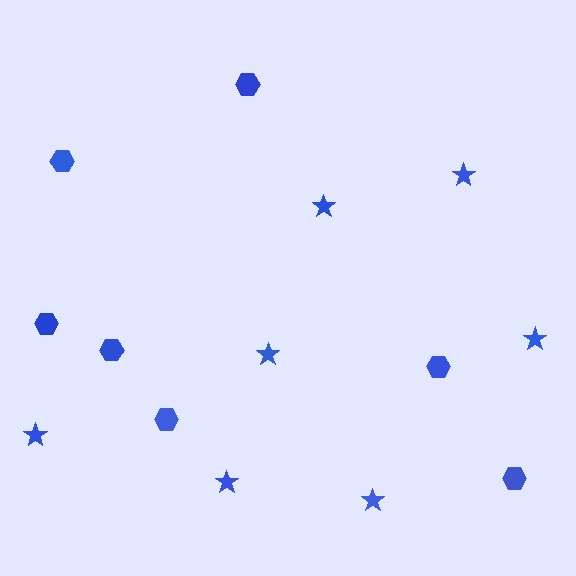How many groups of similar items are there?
There are 2 groups: one group of stars (7) and one group of hexagons (7).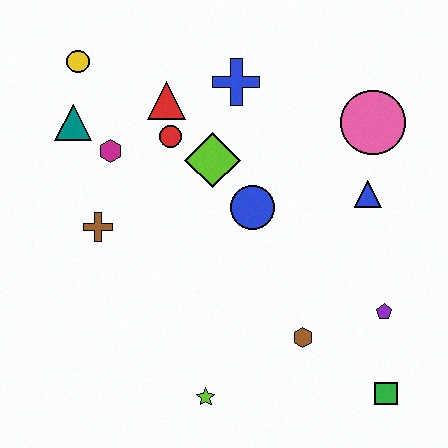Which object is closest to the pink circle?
The blue triangle is closest to the pink circle.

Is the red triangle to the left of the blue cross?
Yes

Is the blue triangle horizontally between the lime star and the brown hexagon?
No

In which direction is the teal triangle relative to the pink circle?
The teal triangle is to the left of the pink circle.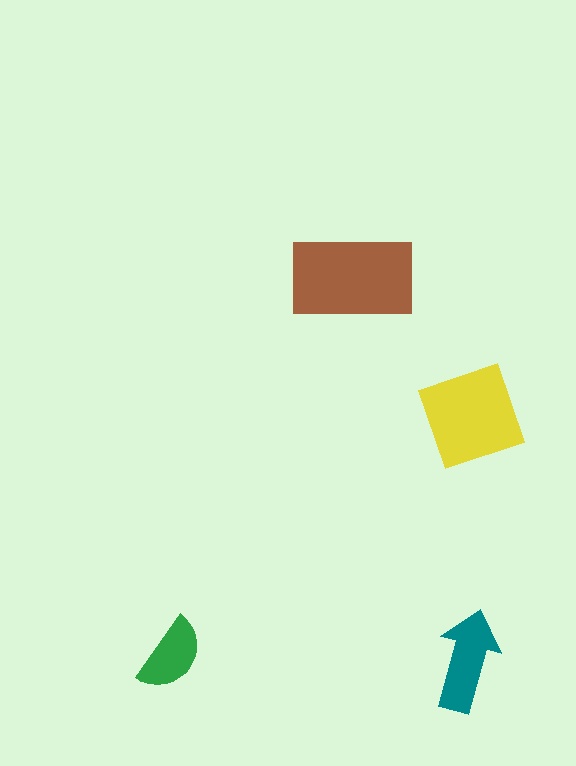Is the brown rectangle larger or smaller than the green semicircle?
Larger.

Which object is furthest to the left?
The green semicircle is leftmost.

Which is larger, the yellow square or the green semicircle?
The yellow square.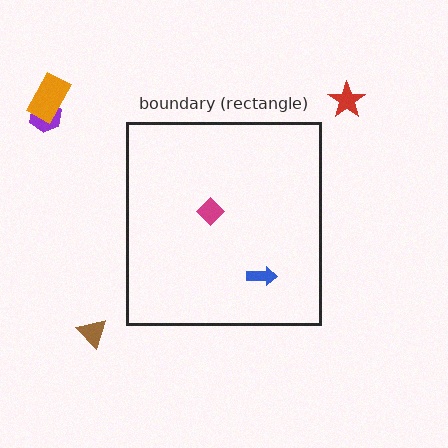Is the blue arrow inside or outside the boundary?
Inside.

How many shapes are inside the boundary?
2 inside, 4 outside.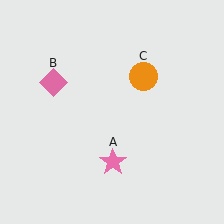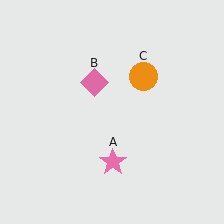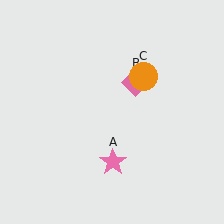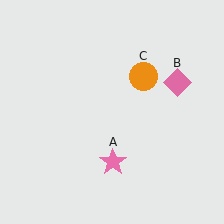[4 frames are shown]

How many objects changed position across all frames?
1 object changed position: pink diamond (object B).